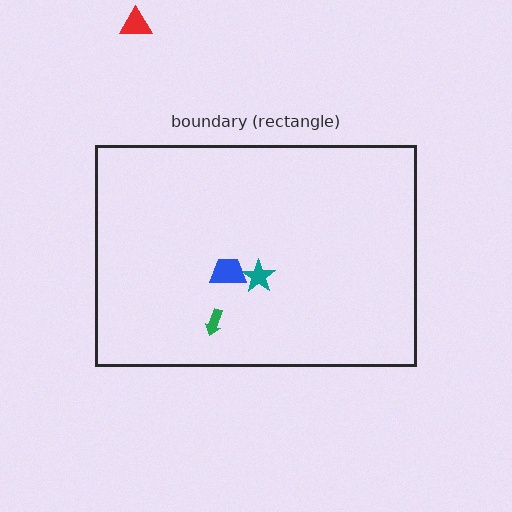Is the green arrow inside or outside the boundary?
Inside.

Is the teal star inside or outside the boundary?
Inside.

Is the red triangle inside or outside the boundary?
Outside.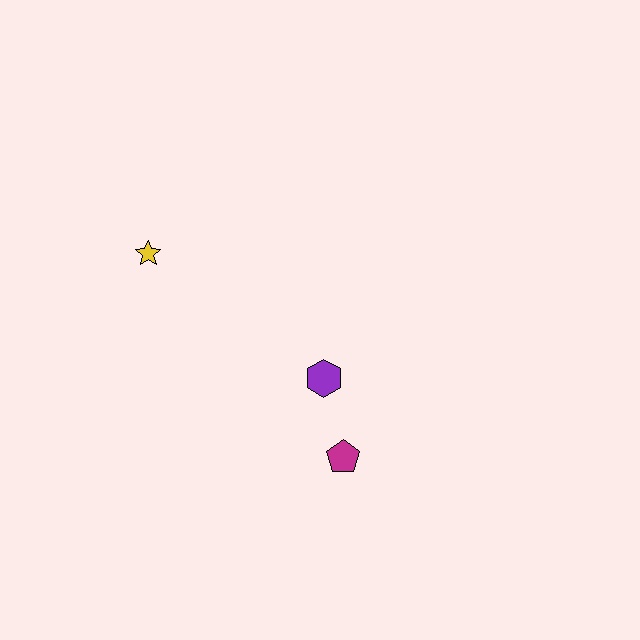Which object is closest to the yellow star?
The purple hexagon is closest to the yellow star.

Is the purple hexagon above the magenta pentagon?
Yes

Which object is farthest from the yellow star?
The magenta pentagon is farthest from the yellow star.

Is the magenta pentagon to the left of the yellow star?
No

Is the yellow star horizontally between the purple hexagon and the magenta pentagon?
No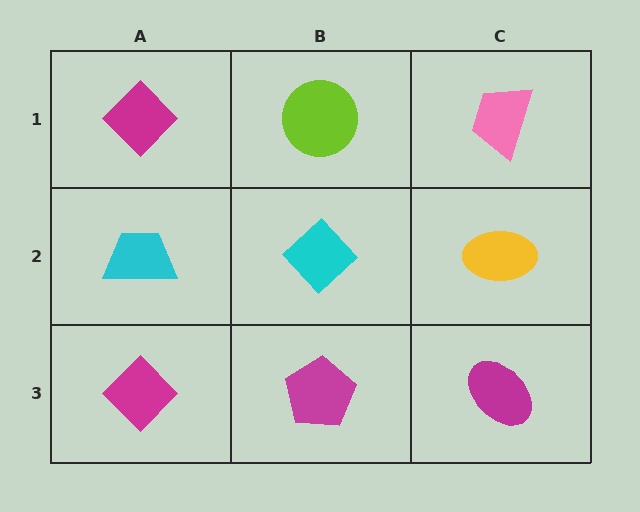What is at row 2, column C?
A yellow ellipse.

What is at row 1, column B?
A lime circle.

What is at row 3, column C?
A magenta ellipse.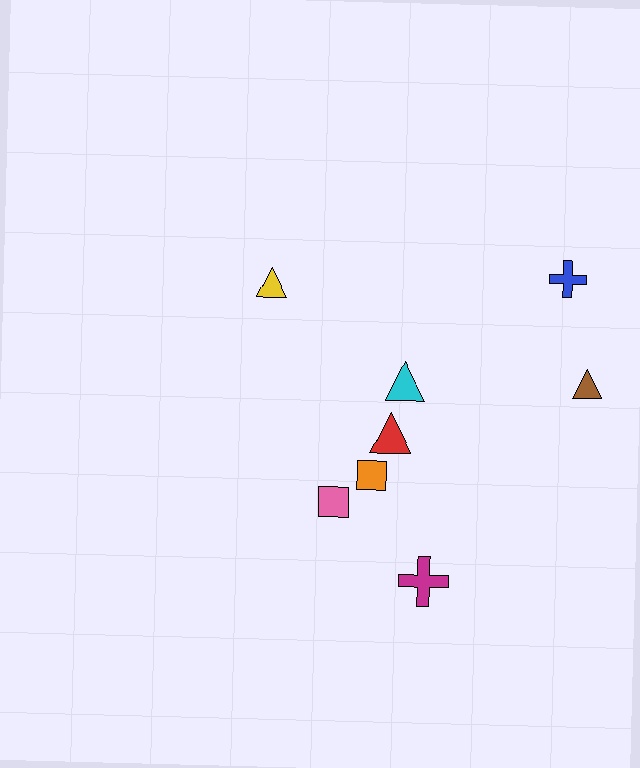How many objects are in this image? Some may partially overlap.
There are 8 objects.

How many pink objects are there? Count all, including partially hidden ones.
There is 1 pink object.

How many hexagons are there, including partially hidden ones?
There are no hexagons.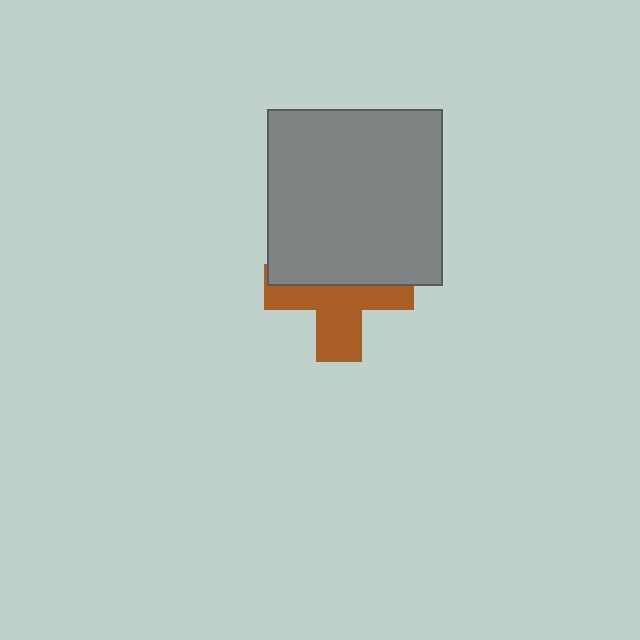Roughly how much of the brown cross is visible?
About half of it is visible (roughly 52%).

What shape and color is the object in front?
The object in front is a gray square.